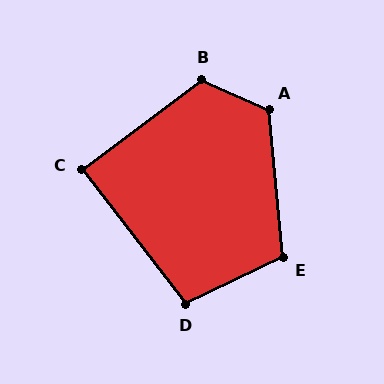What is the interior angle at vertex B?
Approximately 119 degrees (obtuse).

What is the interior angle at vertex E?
Approximately 110 degrees (obtuse).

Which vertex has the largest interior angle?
A, at approximately 120 degrees.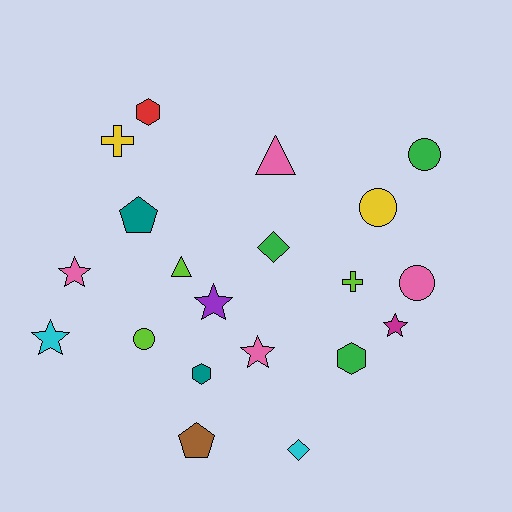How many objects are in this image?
There are 20 objects.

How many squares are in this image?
There are no squares.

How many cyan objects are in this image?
There are 2 cyan objects.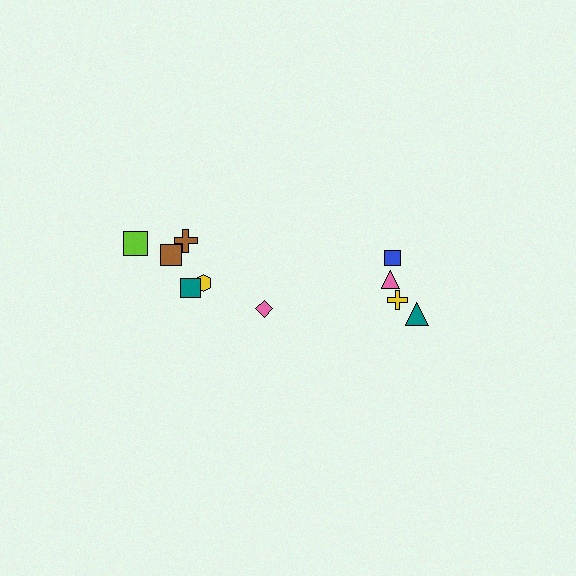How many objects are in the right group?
There are 4 objects.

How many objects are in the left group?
There are 6 objects.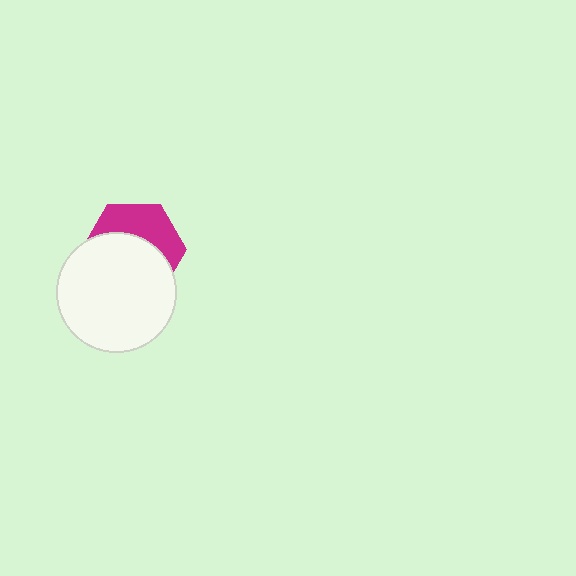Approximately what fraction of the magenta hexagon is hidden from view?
Roughly 59% of the magenta hexagon is hidden behind the white circle.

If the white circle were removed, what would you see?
You would see the complete magenta hexagon.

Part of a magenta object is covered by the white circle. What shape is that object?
It is a hexagon.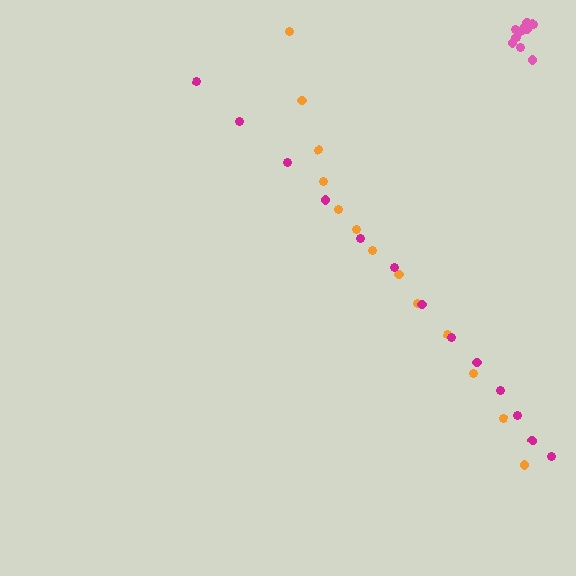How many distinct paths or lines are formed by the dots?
There are 3 distinct paths.